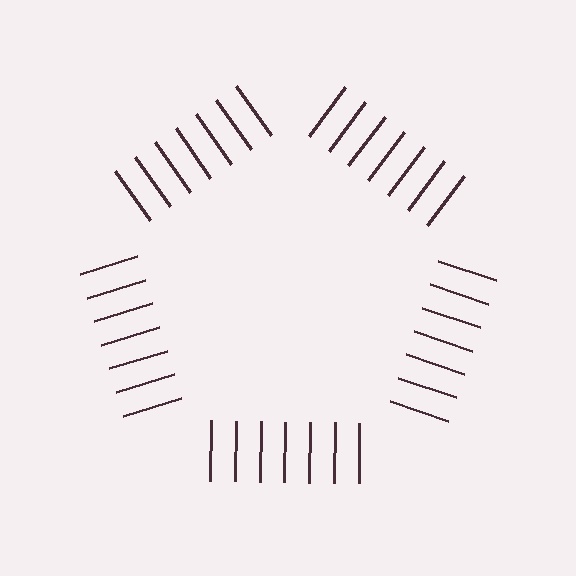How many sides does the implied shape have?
5 sides — the line-ends trace a pentagon.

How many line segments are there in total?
35 — 7 along each of the 5 edges.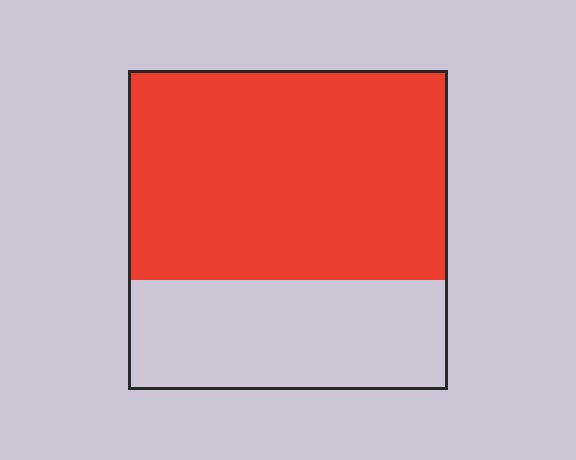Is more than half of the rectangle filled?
Yes.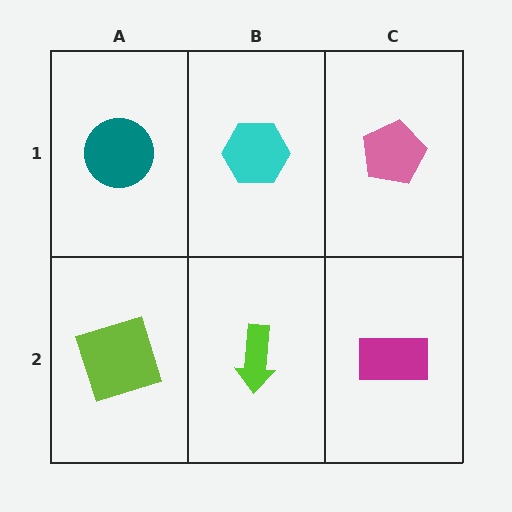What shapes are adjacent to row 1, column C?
A magenta rectangle (row 2, column C), a cyan hexagon (row 1, column B).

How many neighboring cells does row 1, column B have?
3.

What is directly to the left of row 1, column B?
A teal circle.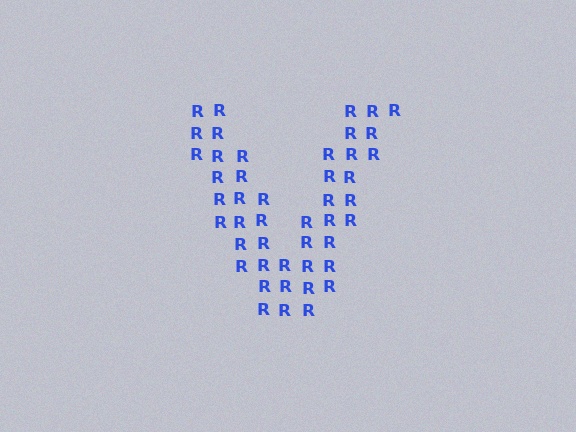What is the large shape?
The large shape is the letter V.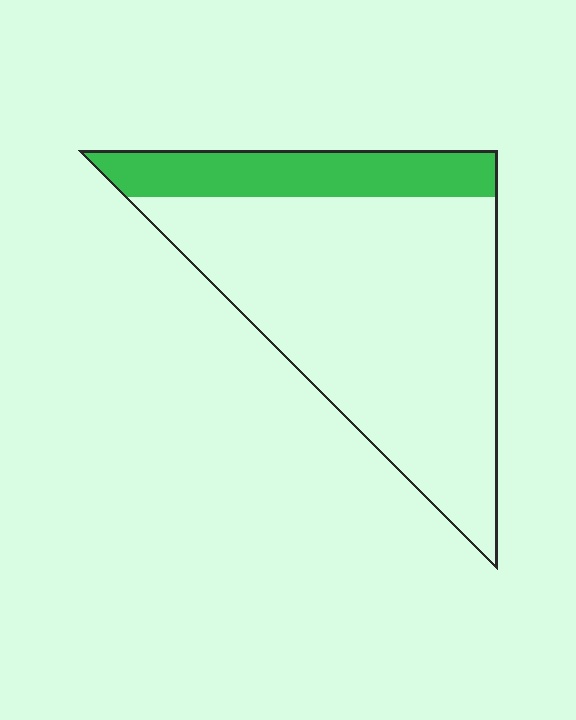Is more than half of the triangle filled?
No.